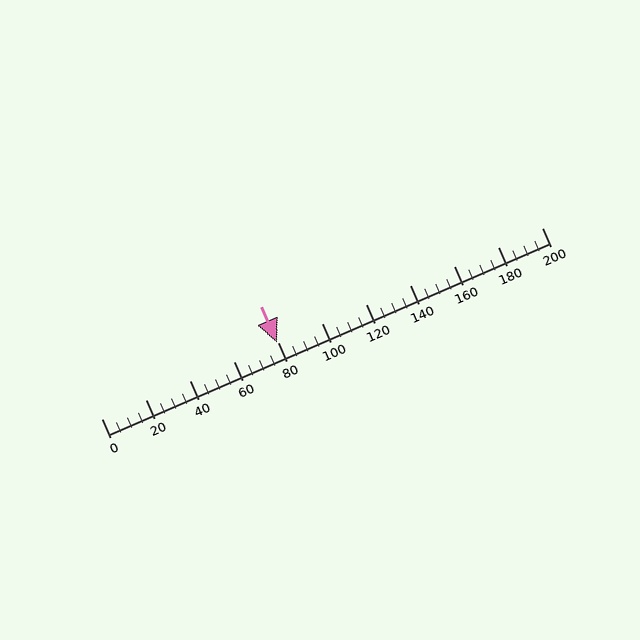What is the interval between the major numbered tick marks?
The major tick marks are spaced 20 units apart.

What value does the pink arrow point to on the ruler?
The pink arrow points to approximately 80.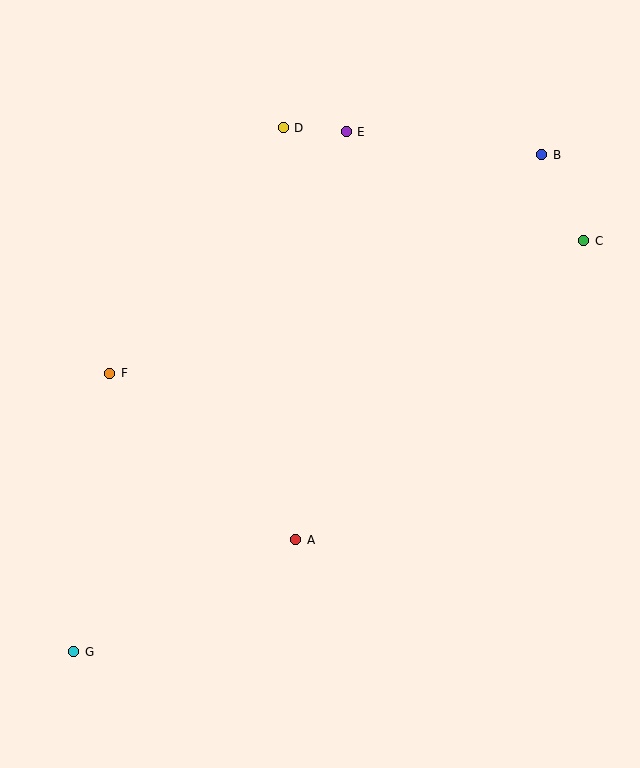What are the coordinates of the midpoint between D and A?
The midpoint between D and A is at (290, 334).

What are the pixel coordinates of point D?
Point D is at (283, 128).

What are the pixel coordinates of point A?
Point A is at (296, 540).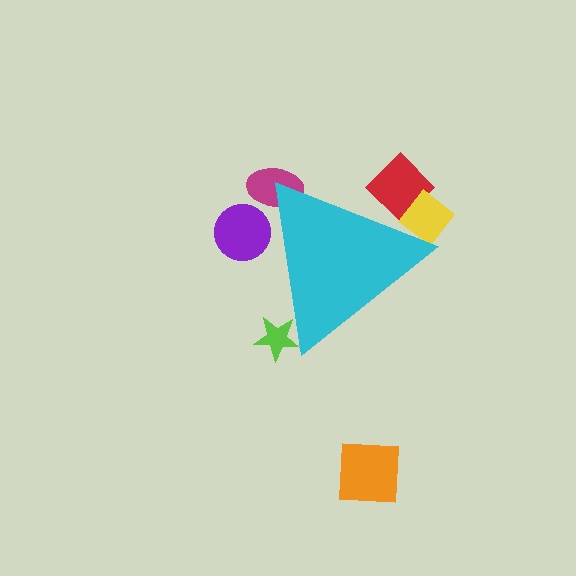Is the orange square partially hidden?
No, the orange square is fully visible.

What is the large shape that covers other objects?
A cyan triangle.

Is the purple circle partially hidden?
Yes, the purple circle is partially hidden behind the cyan triangle.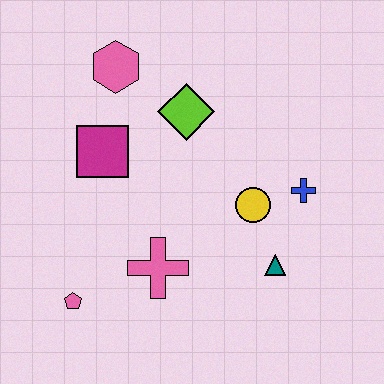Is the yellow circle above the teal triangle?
Yes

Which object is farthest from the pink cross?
The pink hexagon is farthest from the pink cross.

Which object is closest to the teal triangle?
The yellow circle is closest to the teal triangle.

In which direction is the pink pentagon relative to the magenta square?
The pink pentagon is below the magenta square.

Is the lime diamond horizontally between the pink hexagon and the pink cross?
No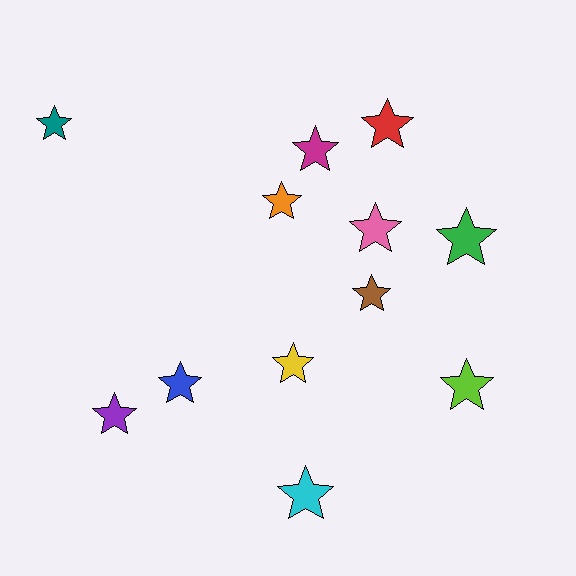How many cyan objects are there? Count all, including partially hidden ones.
There is 1 cyan object.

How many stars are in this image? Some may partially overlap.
There are 12 stars.